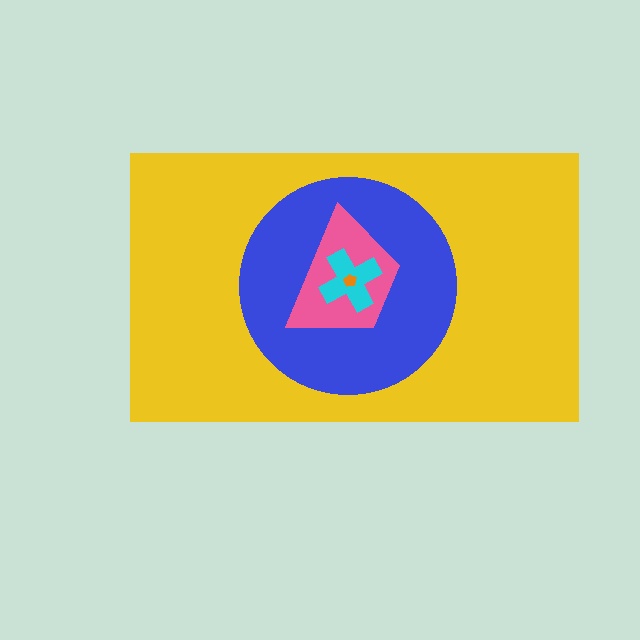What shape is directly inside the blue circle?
The pink trapezoid.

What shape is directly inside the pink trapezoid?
The cyan cross.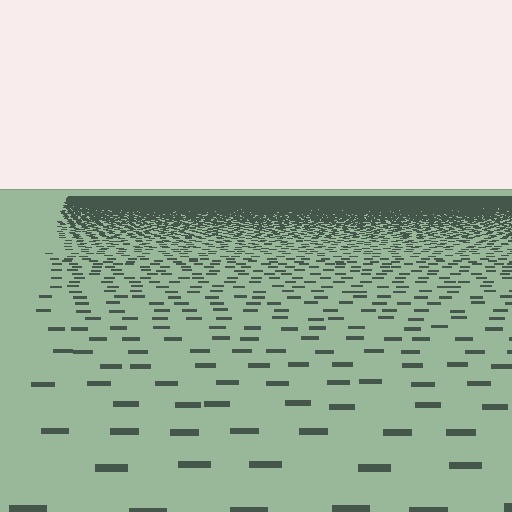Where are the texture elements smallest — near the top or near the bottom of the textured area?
Near the top.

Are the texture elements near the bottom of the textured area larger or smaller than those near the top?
Larger. Near the bottom, elements are closer to the viewer and appear at a bigger on-screen size.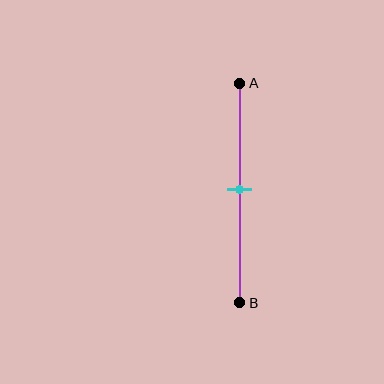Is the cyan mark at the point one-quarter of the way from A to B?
No, the mark is at about 50% from A, not at the 25% one-quarter point.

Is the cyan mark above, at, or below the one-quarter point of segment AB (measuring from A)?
The cyan mark is below the one-quarter point of segment AB.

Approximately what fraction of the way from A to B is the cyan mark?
The cyan mark is approximately 50% of the way from A to B.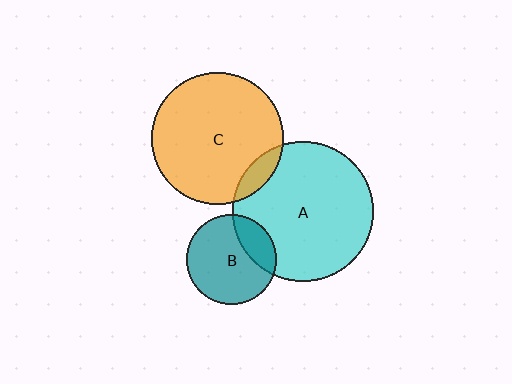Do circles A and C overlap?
Yes.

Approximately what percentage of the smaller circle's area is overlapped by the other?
Approximately 10%.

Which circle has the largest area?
Circle A (cyan).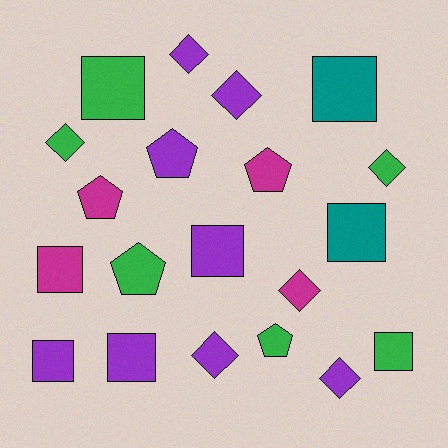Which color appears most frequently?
Purple, with 8 objects.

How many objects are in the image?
There are 20 objects.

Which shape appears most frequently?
Square, with 8 objects.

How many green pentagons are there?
There are 2 green pentagons.